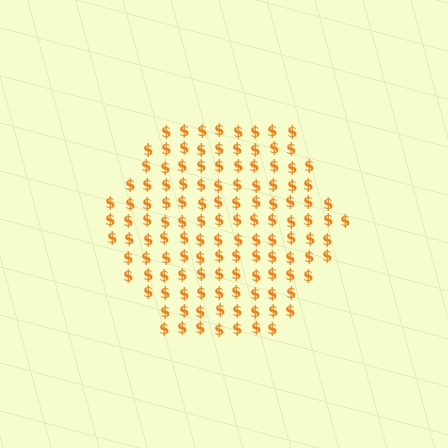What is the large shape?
The large shape is a hexagon.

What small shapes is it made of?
It is made of small dollar signs.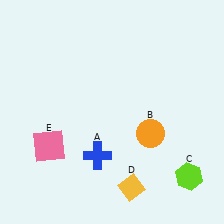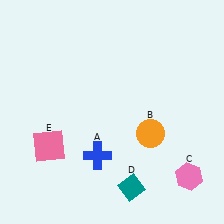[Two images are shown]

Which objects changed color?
C changed from lime to pink. D changed from yellow to teal.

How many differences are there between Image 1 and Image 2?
There are 2 differences between the two images.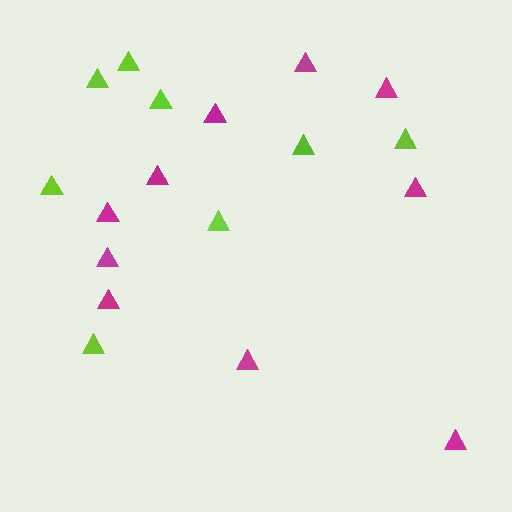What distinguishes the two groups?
There are 2 groups: one group of lime triangles (8) and one group of magenta triangles (10).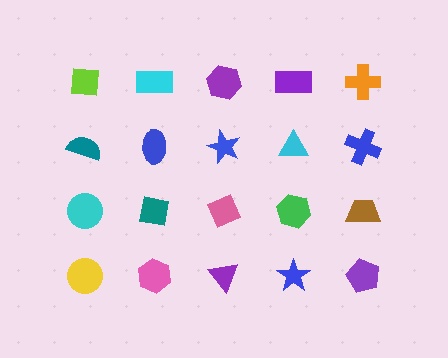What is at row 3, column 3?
A pink diamond.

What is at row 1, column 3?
A purple hexagon.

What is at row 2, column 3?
A blue star.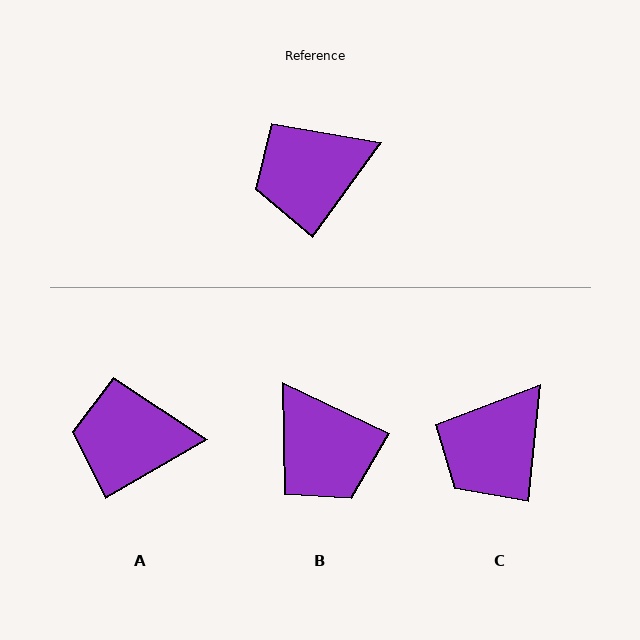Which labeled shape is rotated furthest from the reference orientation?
B, about 100 degrees away.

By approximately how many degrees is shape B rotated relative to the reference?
Approximately 100 degrees counter-clockwise.